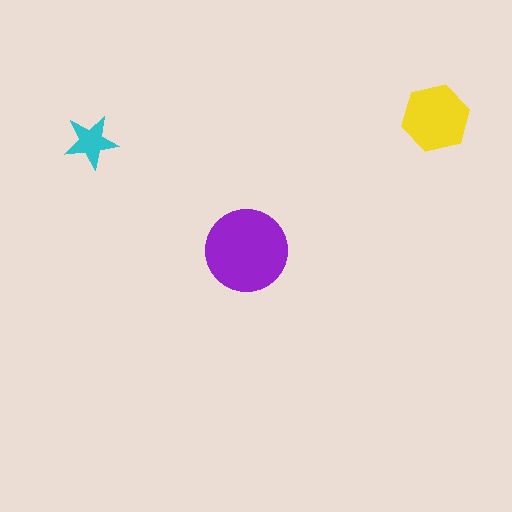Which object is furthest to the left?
The cyan star is leftmost.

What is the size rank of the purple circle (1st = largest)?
1st.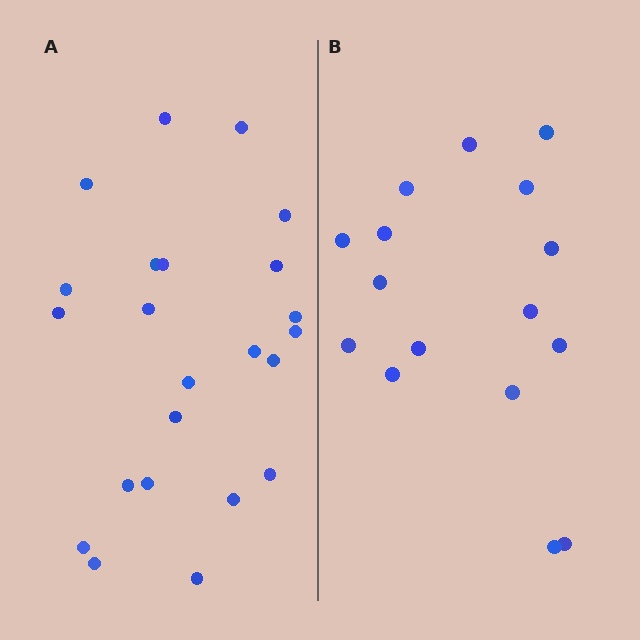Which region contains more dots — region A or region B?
Region A (the left region) has more dots.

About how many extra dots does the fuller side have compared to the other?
Region A has roughly 8 or so more dots than region B.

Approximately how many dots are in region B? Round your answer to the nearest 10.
About 20 dots. (The exact count is 16, which rounds to 20.)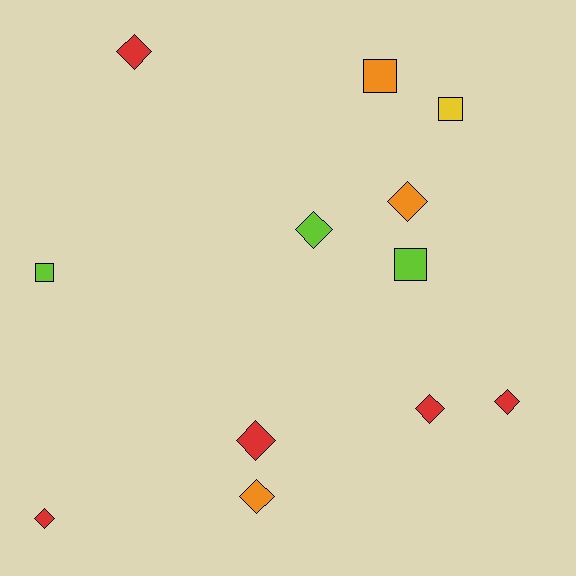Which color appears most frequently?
Red, with 5 objects.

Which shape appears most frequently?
Diamond, with 8 objects.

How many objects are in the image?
There are 12 objects.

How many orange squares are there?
There is 1 orange square.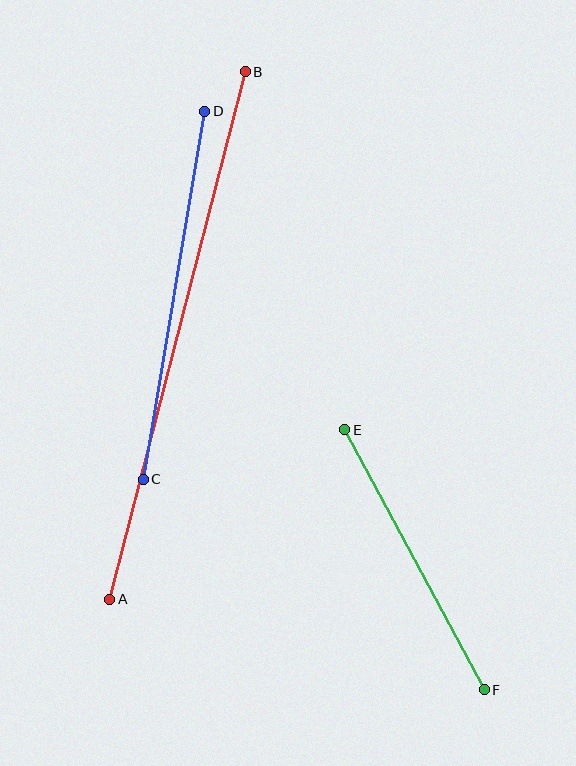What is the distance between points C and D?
The distance is approximately 373 pixels.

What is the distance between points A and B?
The distance is approximately 545 pixels.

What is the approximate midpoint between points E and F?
The midpoint is at approximately (415, 560) pixels.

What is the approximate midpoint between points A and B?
The midpoint is at approximately (178, 335) pixels.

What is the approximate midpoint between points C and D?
The midpoint is at approximately (174, 295) pixels.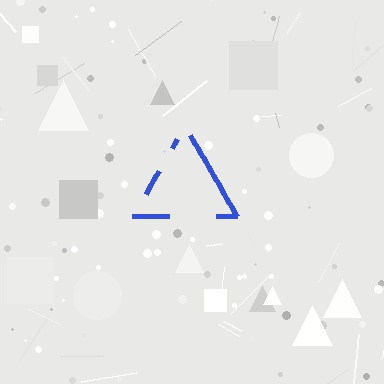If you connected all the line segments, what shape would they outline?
They would outline a triangle.